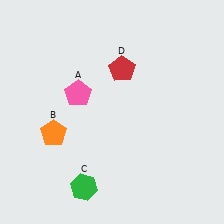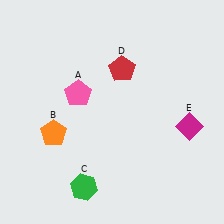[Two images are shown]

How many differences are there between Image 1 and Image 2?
There is 1 difference between the two images.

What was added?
A magenta diamond (E) was added in Image 2.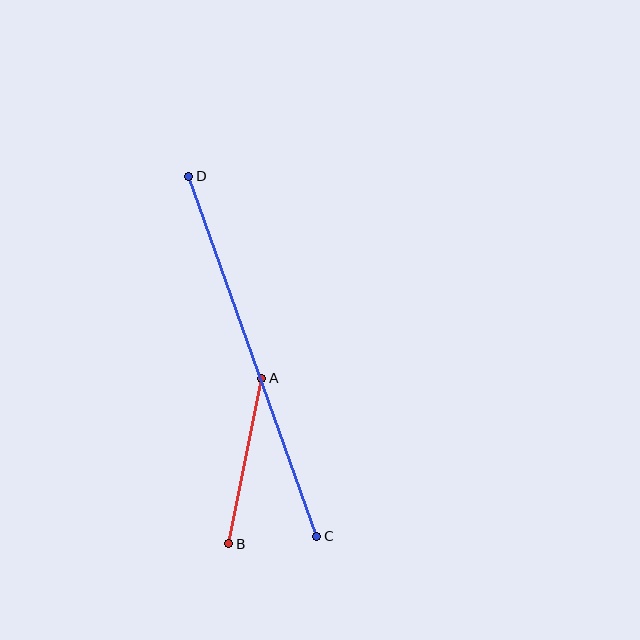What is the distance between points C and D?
The distance is approximately 382 pixels.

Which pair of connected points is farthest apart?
Points C and D are farthest apart.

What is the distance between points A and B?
The distance is approximately 169 pixels.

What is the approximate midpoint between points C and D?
The midpoint is at approximately (253, 356) pixels.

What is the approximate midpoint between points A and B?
The midpoint is at approximately (245, 461) pixels.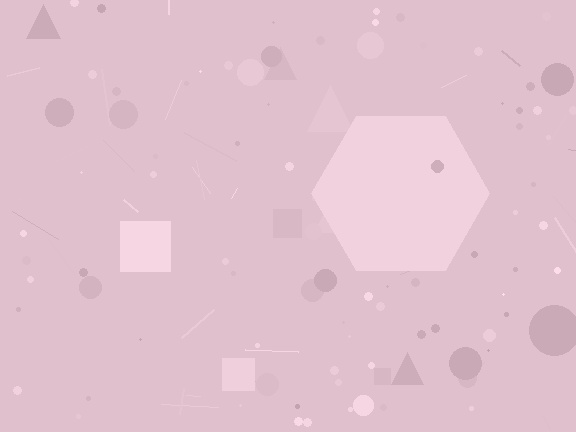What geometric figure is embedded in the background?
A hexagon is embedded in the background.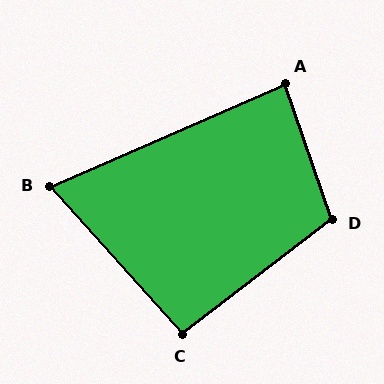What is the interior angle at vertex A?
Approximately 86 degrees (approximately right).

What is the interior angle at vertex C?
Approximately 94 degrees (approximately right).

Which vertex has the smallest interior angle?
B, at approximately 72 degrees.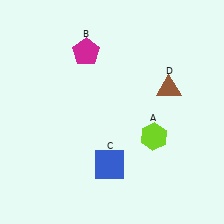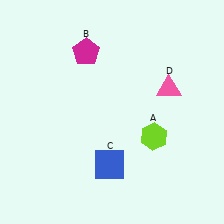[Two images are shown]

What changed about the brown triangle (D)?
In Image 1, D is brown. In Image 2, it changed to pink.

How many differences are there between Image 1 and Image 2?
There is 1 difference between the two images.